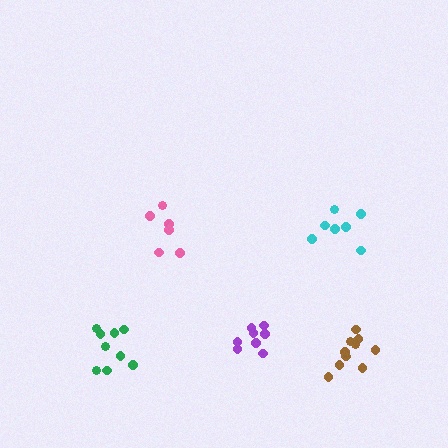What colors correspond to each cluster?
The clusters are colored: pink, brown, cyan, green, purple.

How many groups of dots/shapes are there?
There are 5 groups.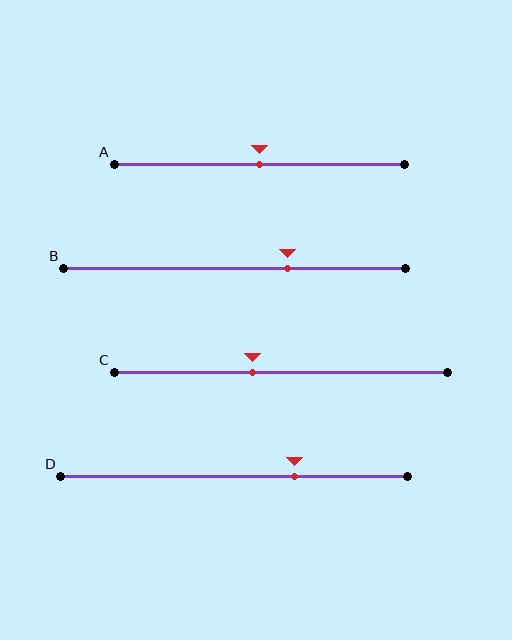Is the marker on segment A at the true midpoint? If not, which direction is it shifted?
Yes, the marker on segment A is at the true midpoint.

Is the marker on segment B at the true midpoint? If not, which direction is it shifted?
No, the marker on segment B is shifted to the right by about 15% of the segment length.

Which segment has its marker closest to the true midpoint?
Segment A has its marker closest to the true midpoint.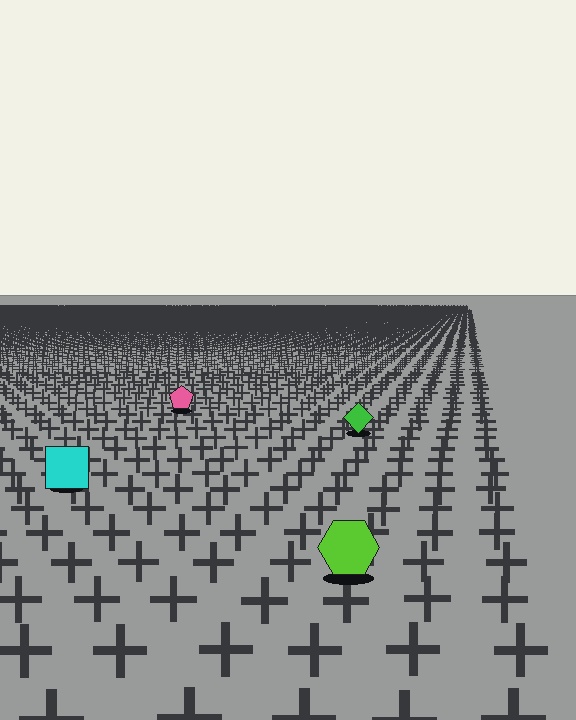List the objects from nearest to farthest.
From nearest to farthest: the lime hexagon, the cyan square, the green diamond, the pink pentagon.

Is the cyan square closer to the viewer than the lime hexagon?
No. The lime hexagon is closer — you can tell from the texture gradient: the ground texture is coarser near it.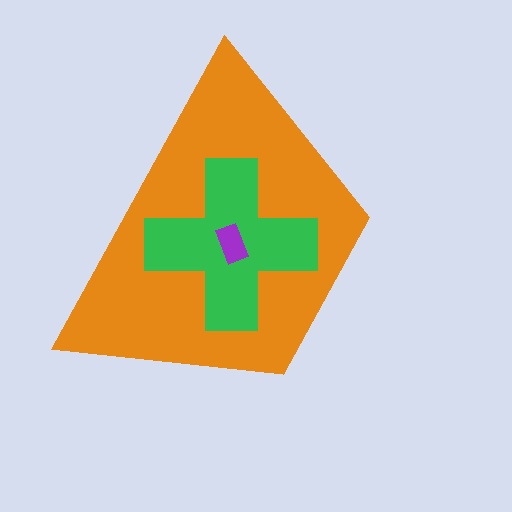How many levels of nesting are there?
3.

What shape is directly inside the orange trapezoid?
The green cross.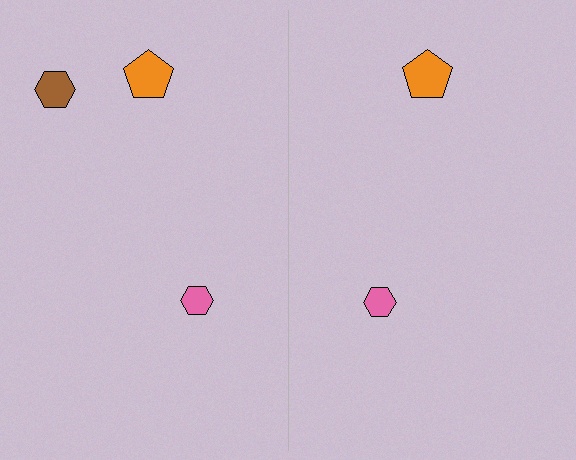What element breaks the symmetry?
A brown hexagon is missing from the right side.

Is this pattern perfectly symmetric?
No, the pattern is not perfectly symmetric. A brown hexagon is missing from the right side.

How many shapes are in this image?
There are 5 shapes in this image.